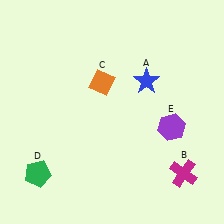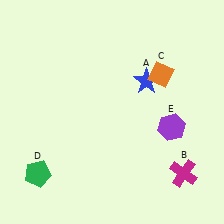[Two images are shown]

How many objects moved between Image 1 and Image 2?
1 object moved between the two images.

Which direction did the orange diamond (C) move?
The orange diamond (C) moved right.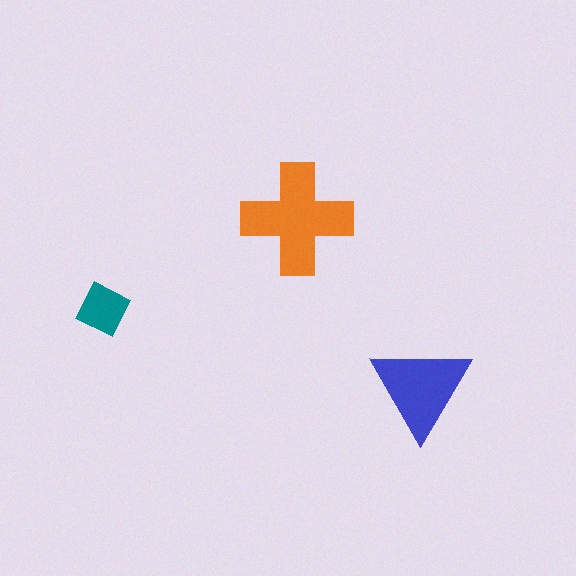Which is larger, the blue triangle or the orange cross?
The orange cross.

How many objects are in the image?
There are 3 objects in the image.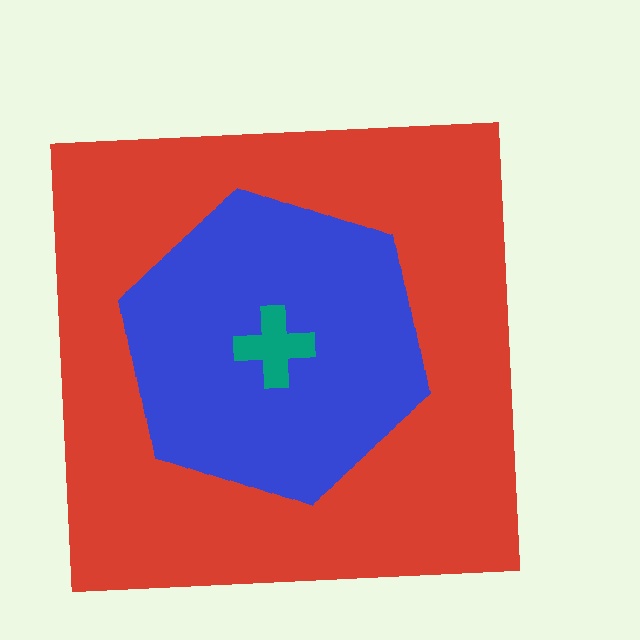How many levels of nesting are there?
3.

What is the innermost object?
The teal cross.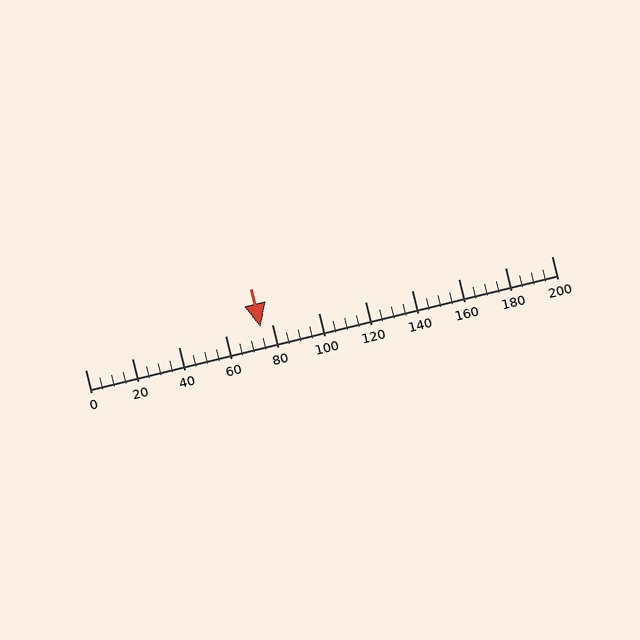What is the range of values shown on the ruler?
The ruler shows values from 0 to 200.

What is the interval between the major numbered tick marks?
The major tick marks are spaced 20 units apart.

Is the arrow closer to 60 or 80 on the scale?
The arrow is closer to 80.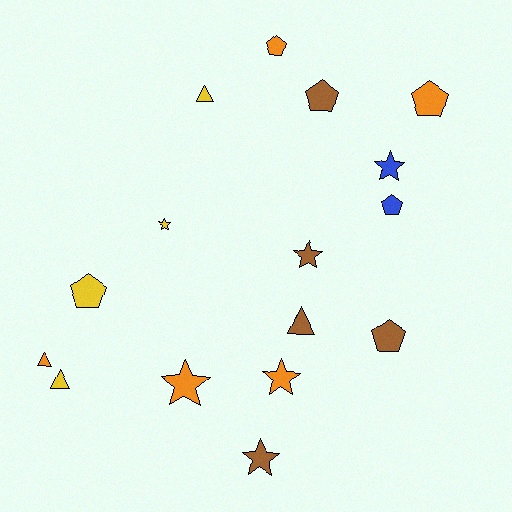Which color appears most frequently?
Orange, with 5 objects.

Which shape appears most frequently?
Star, with 6 objects.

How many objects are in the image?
There are 16 objects.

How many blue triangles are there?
There are no blue triangles.